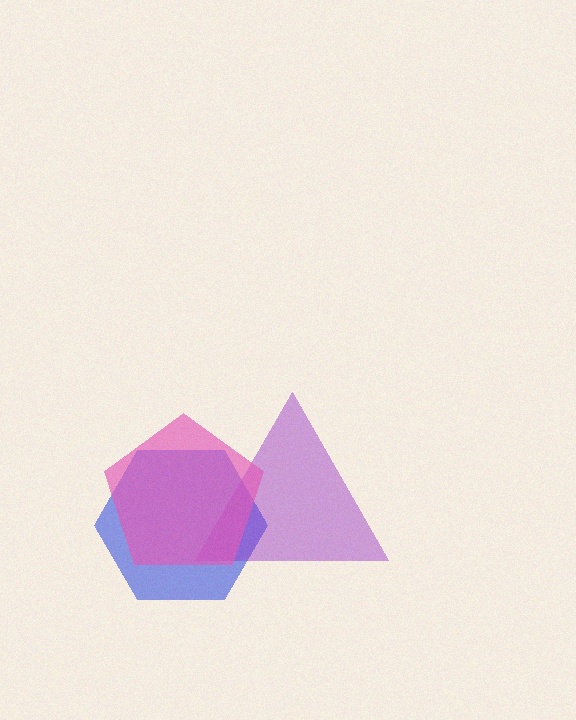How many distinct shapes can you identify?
There are 3 distinct shapes: a blue hexagon, a purple triangle, a pink pentagon.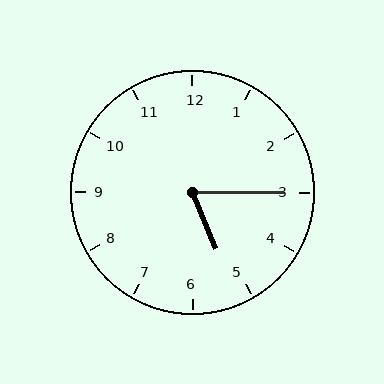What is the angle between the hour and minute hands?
Approximately 68 degrees.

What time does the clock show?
5:15.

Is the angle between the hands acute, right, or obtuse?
It is acute.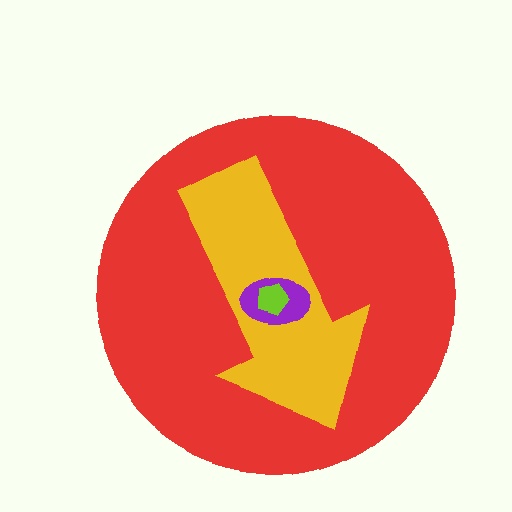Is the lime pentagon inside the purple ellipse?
Yes.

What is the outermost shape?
The red circle.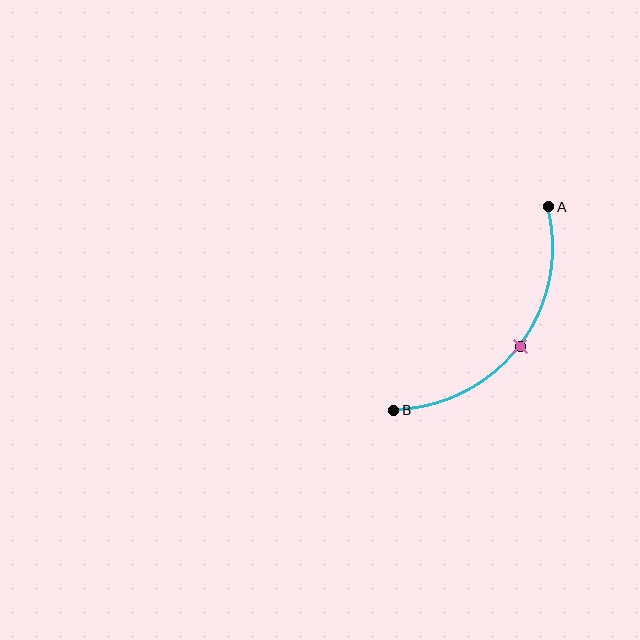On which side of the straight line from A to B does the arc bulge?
The arc bulges below and to the right of the straight line connecting A and B.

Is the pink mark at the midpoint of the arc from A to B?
Yes. The pink mark lies on the arc at equal arc-length from both A and B — it is the arc midpoint.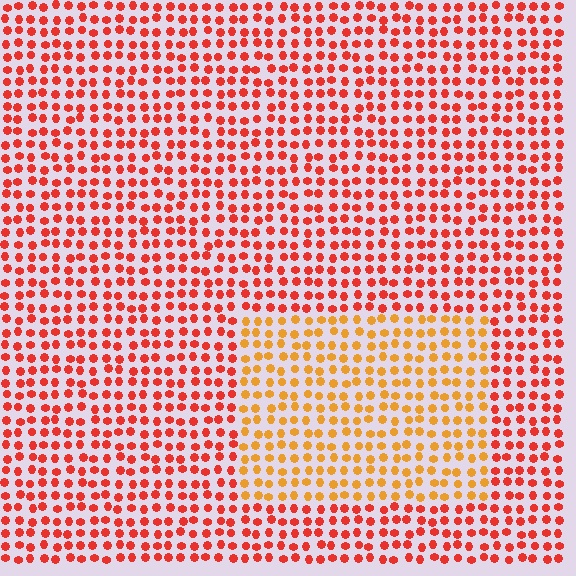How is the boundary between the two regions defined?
The boundary is defined purely by a slight shift in hue (about 34 degrees). Spacing, size, and orientation are identical on both sides.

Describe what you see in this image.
The image is filled with small red elements in a uniform arrangement. A rectangle-shaped region is visible where the elements are tinted to a slightly different hue, forming a subtle color boundary.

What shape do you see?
I see a rectangle.